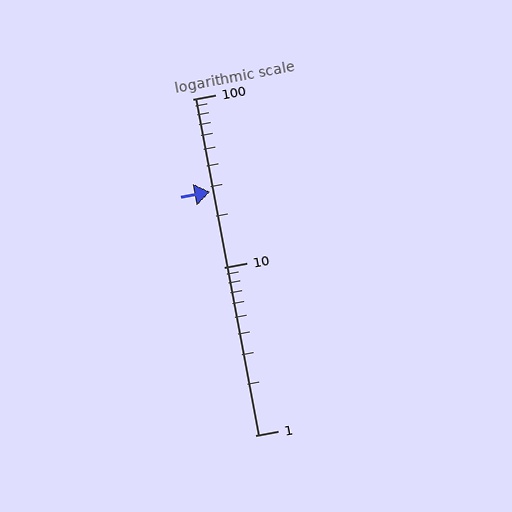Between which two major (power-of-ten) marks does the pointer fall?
The pointer is between 10 and 100.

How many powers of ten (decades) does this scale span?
The scale spans 2 decades, from 1 to 100.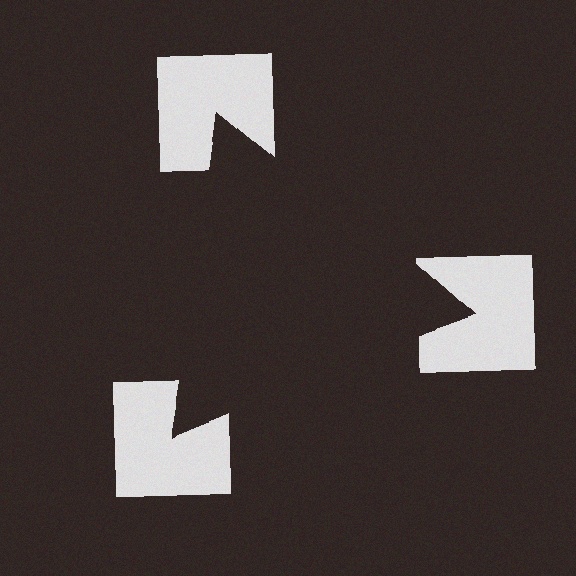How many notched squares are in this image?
There are 3 — one at each vertex of the illusory triangle.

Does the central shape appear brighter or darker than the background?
It typically appears slightly darker than the background, even though no actual brightness change is drawn.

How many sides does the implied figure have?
3 sides.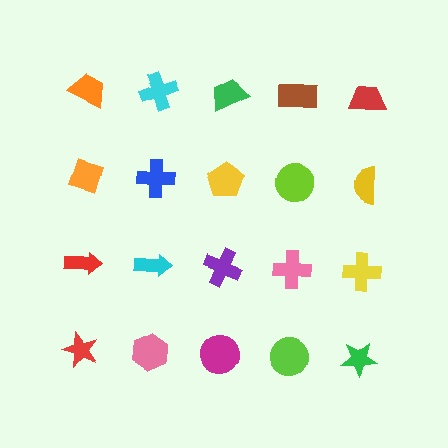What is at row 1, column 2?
A cyan cross.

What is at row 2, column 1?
An orange diamond.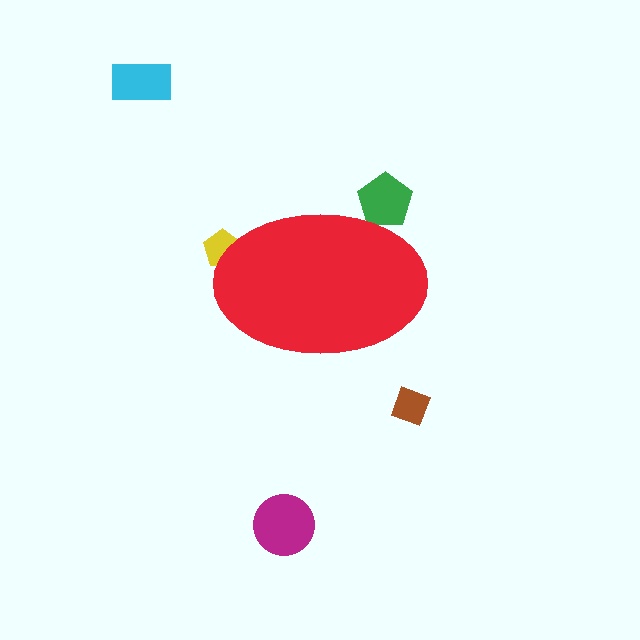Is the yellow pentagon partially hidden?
Yes, the yellow pentagon is partially hidden behind the red ellipse.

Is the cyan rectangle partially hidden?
No, the cyan rectangle is fully visible.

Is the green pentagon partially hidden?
Yes, the green pentagon is partially hidden behind the red ellipse.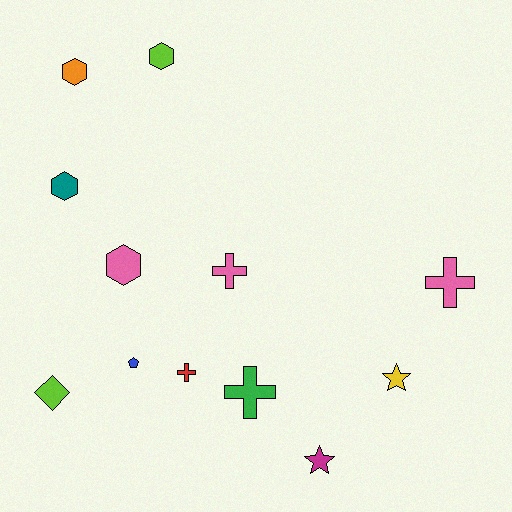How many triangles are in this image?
There are no triangles.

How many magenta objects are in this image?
There is 1 magenta object.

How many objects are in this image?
There are 12 objects.